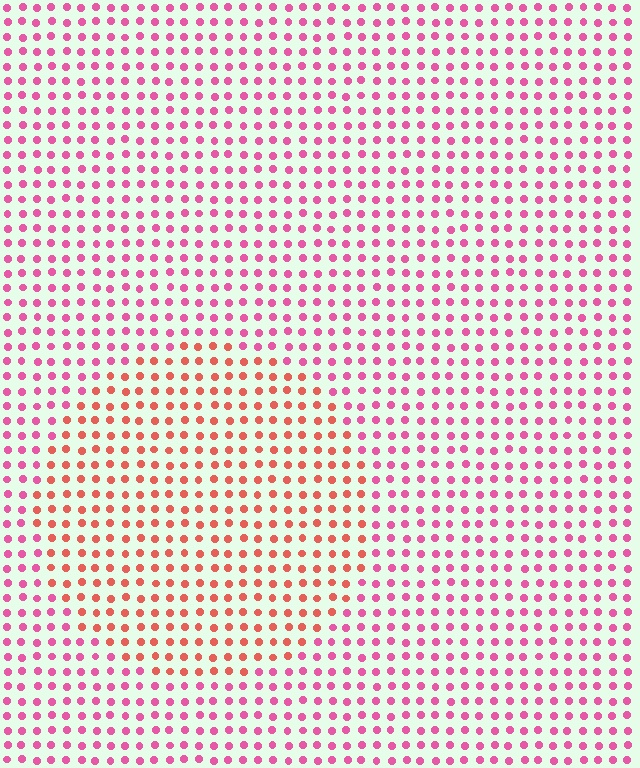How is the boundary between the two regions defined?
The boundary is defined purely by a slight shift in hue (about 36 degrees). Spacing, size, and orientation are identical on both sides.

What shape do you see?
I see a circle.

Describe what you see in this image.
The image is filled with small pink elements in a uniform arrangement. A circle-shaped region is visible where the elements are tinted to a slightly different hue, forming a subtle color boundary.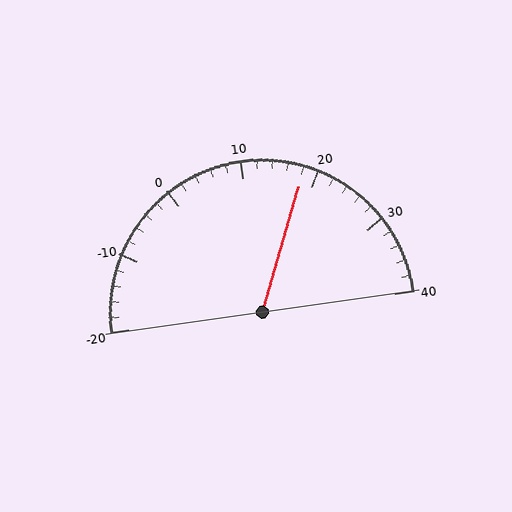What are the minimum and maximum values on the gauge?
The gauge ranges from -20 to 40.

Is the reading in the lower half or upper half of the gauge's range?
The reading is in the upper half of the range (-20 to 40).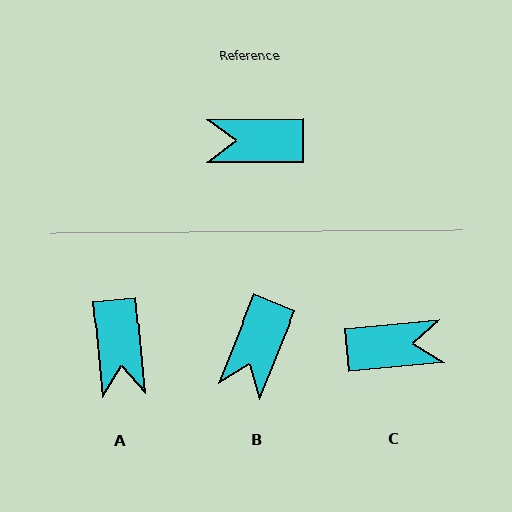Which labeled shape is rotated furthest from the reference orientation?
C, about 175 degrees away.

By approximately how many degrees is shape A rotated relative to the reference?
Approximately 95 degrees counter-clockwise.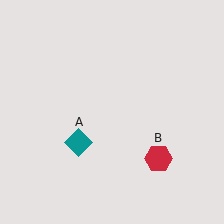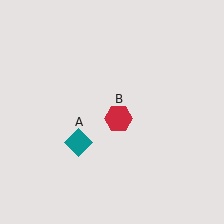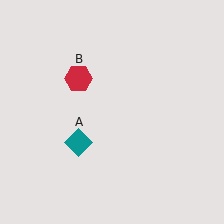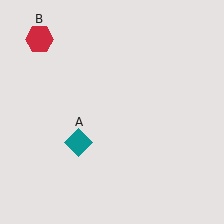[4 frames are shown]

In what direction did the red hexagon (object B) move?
The red hexagon (object B) moved up and to the left.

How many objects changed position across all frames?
1 object changed position: red hexagon (object B).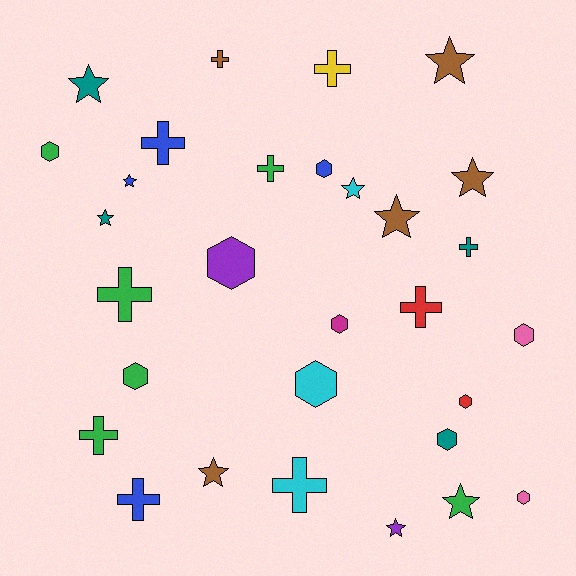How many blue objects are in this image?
There are 4 blue objects.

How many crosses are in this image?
There are 10 crosses.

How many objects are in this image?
There are 30 objects.